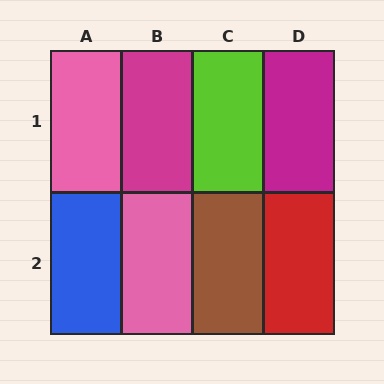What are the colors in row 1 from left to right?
Pink, magenta, lime, magenta.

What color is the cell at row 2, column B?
Pink.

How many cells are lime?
1 cell is lime.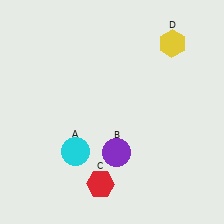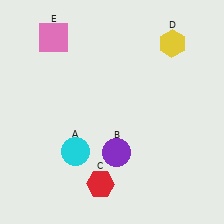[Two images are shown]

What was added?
A pink square (E) was added in Image 2.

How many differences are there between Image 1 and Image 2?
There is 1 difference between the two images.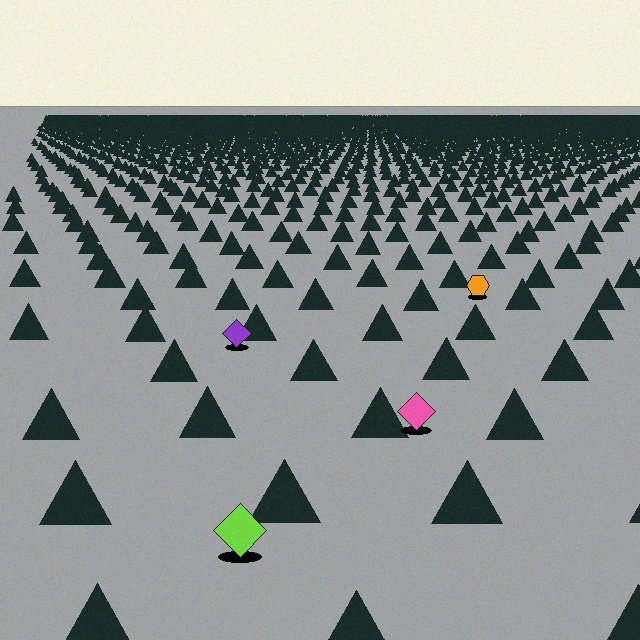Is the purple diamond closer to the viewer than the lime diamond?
No. The lime diamond is closer — you can tell from the texture gradient: the ground texture is coarser near it.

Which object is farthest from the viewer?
The orange hexagon is farthest from the viewer. It appears smaller and the ground texture around it is denser.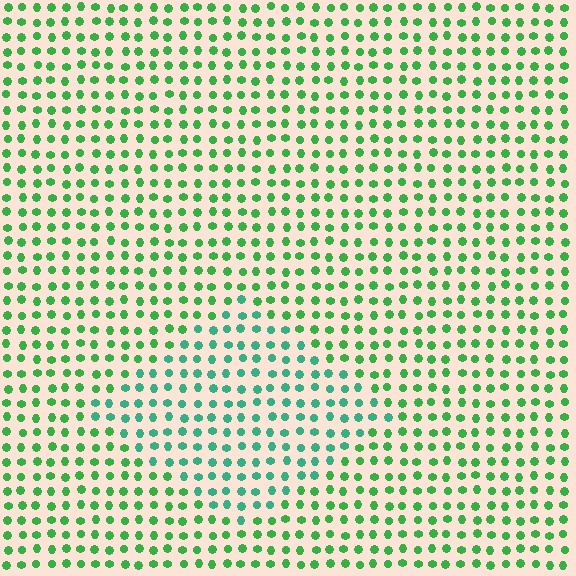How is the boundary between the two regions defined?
The boundary is defined purely by a slight shift in hue (about 30 degrees). Spacing, size, and orientation are identical on both sides.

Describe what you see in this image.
The image is filled with small green elements in a uniform arrangement. A diamond-shaped region is visible where the elements are tinted to a slightly different hue, forming a subtle color boundary.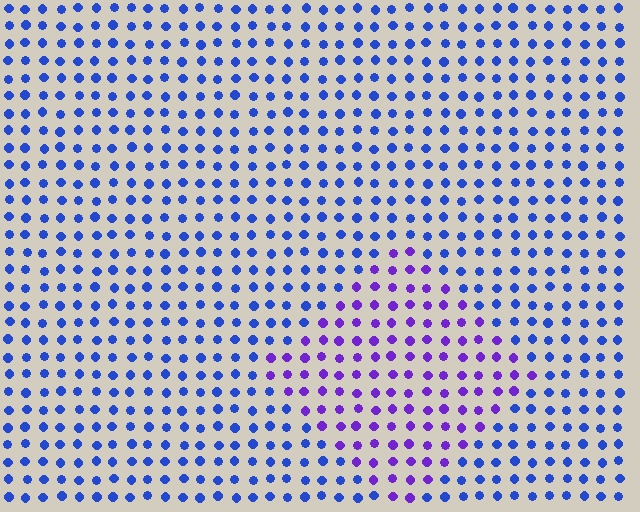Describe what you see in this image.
The image is filled with small blue elements in a uniform arrangement. A diamond-shaped region is visible where the elements are tinted to a slightly different hue, forming a subtle color boundary.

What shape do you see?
I see a diamond.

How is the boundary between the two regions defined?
The boundary is defined purely by a slight shift in hue (about 41 degrees). Spacing, size, and orientation are identical on both sides.